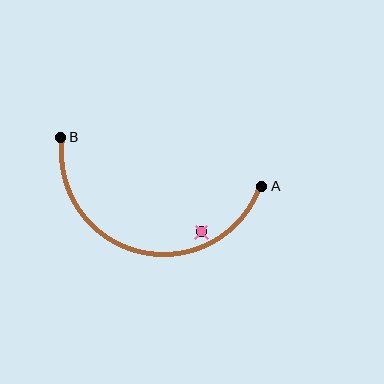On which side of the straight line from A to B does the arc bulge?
The arc bulges below the straight line connecting A and B.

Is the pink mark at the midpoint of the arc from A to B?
No — the pink mark does not lie on the arc at all. It sits slightly inside the curve.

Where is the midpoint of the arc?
The arc midpoint is the point on the curve farthest from the straight line joining A and B. It sits below that line.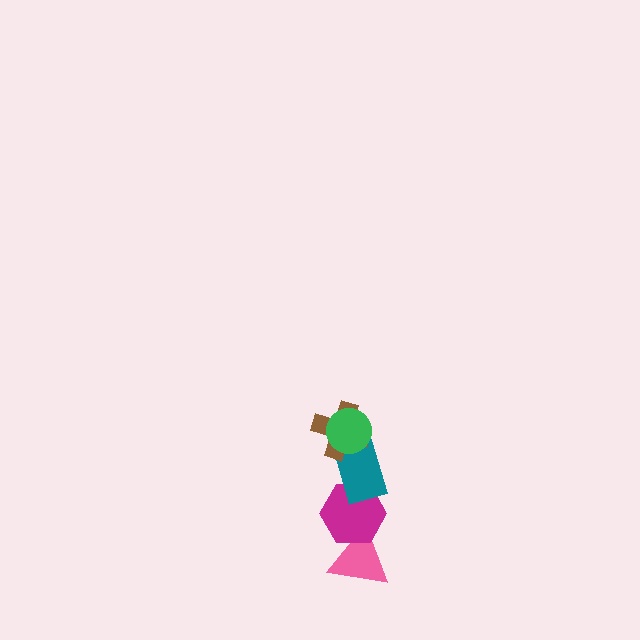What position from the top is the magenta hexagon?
The magenta hexagon is 4th from the top.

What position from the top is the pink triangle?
The pink triangle is 5th from the top.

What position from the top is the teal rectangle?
The teal rectangle is 3rd from the top.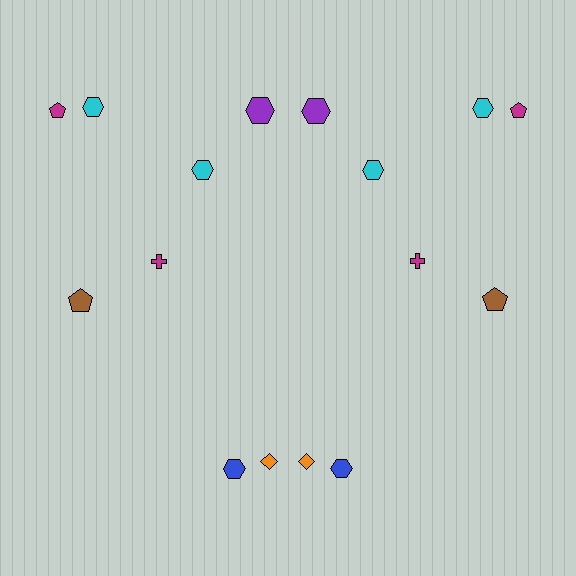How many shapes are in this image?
There are 16 shapes in this image.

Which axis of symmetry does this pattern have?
The pattern has a vertical axis of symmetry running through the center of the image.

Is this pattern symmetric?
Yes, this pattern has bilateral (reflection) symmetry.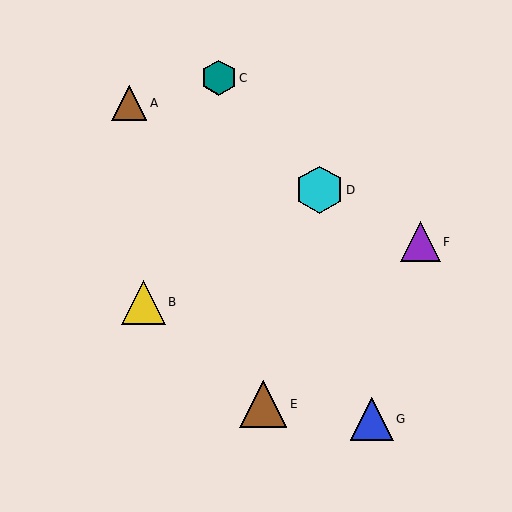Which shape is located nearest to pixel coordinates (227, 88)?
The teal hexagon (labeled C) at (219, 78) is nearest to that location.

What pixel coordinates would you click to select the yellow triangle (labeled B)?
Click at (143, 302) to select the yellow triangle B.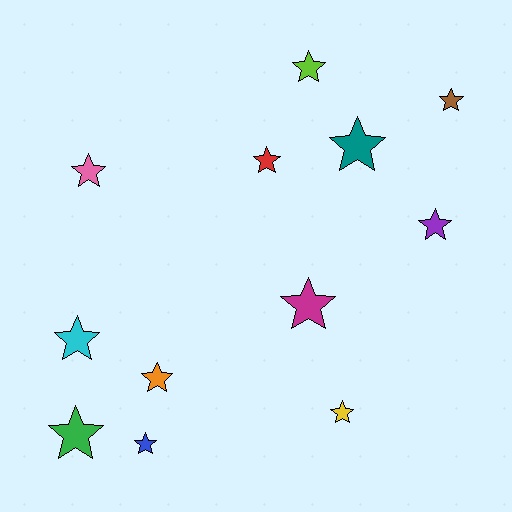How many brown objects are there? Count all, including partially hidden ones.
There is 1 brown object.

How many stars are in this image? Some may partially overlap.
There are 12 stars.